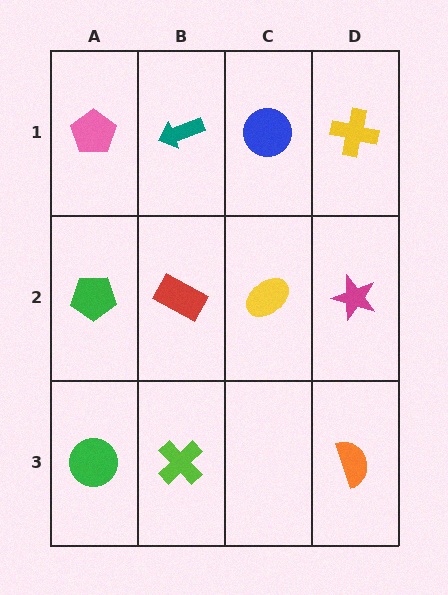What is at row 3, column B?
A lime cross.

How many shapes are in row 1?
4 shapes.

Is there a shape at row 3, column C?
No, that cell is empty.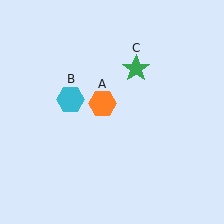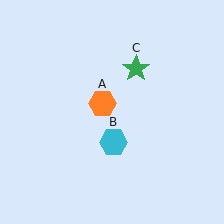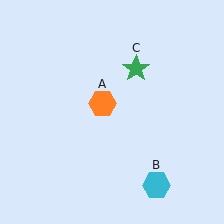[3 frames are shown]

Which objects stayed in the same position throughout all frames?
Orange hexagon (object A) and green star (object C) remained stationary.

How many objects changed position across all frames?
1 object changed position: cyan hexagon (object B).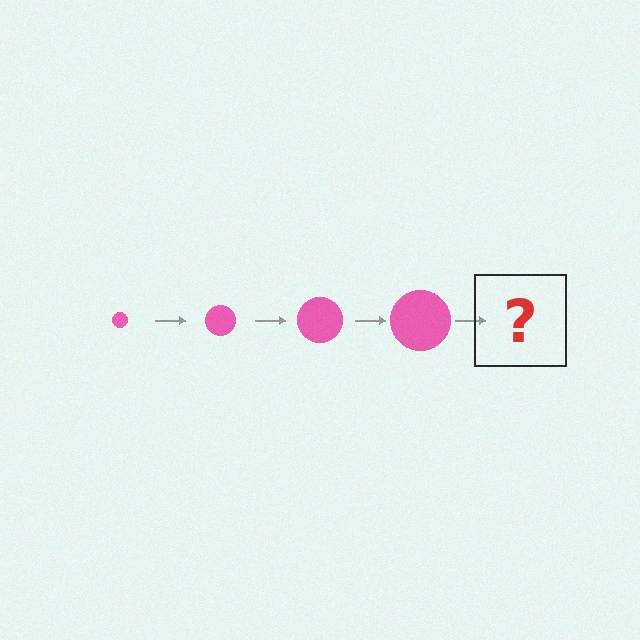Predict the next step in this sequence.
The next step is a pink circle, larger than the previous one.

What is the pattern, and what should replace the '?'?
The pattern is that the circle gets progressively larger each step. The '?' should be a pink circle, larger than the previous one.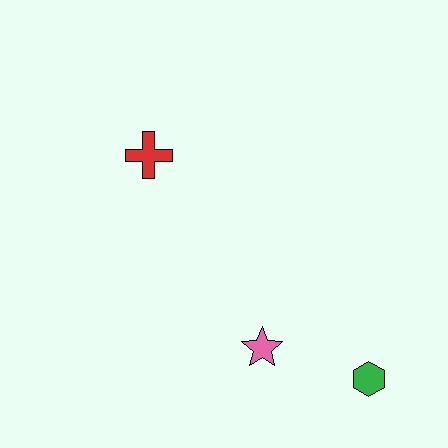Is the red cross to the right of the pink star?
No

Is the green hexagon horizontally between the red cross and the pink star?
No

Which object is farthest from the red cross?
The green hexagon is farthest from the red cross.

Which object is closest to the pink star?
The green hexagon is closest to the pink star.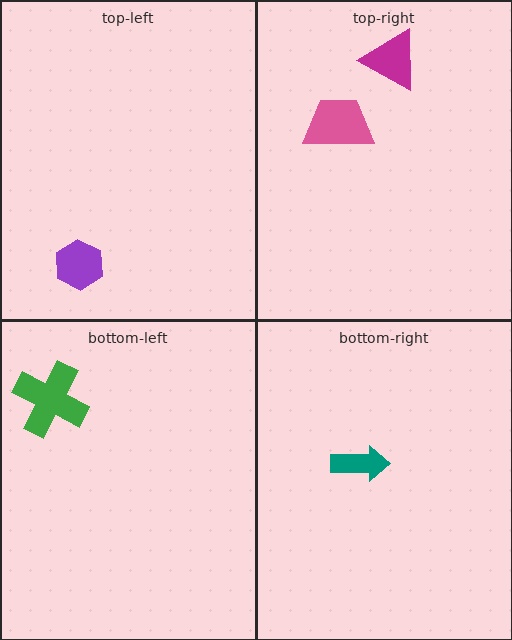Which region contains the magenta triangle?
The top-right region.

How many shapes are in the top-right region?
2.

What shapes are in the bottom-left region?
The green cross.